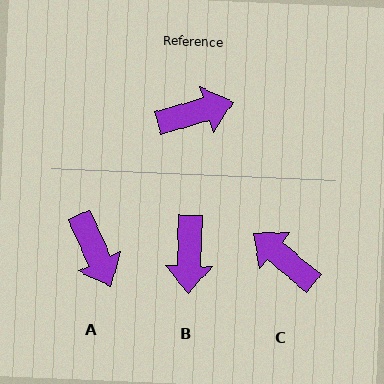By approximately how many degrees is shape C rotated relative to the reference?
Approximately 124 degrees counter-clockwise.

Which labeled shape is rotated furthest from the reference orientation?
C, about 124 degrees away.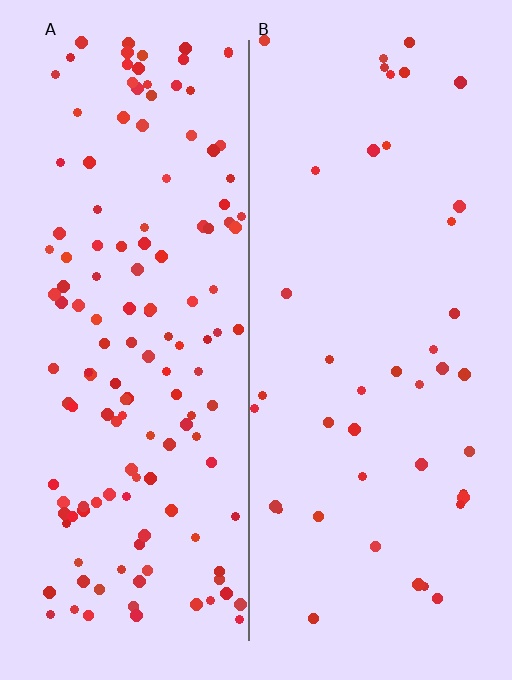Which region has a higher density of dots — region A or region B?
A (the left).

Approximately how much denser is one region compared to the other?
Approximately 3.3× — region A over region B.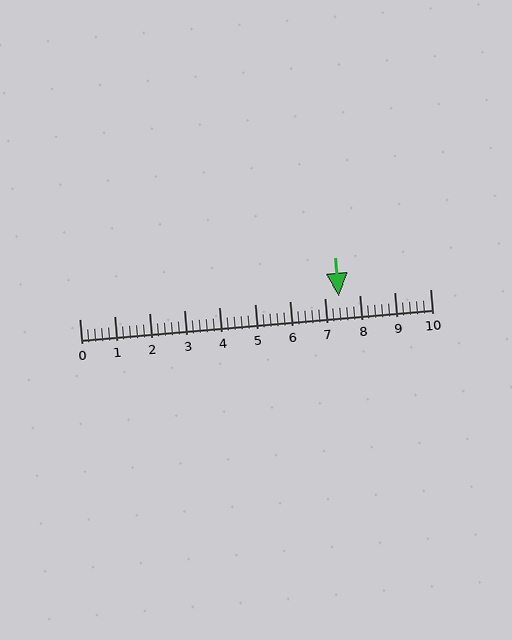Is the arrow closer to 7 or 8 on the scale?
The arrow is closer to 7.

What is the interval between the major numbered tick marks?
The major tick marks are spaced 1 units apart.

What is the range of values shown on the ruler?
The ruler shows values from 0 to 10.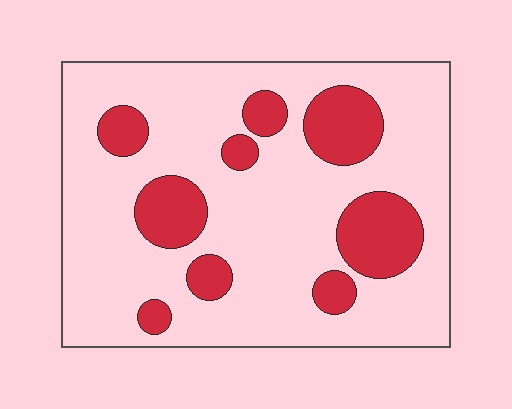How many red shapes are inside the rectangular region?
9.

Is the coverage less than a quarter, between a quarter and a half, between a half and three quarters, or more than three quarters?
Less than a quarter.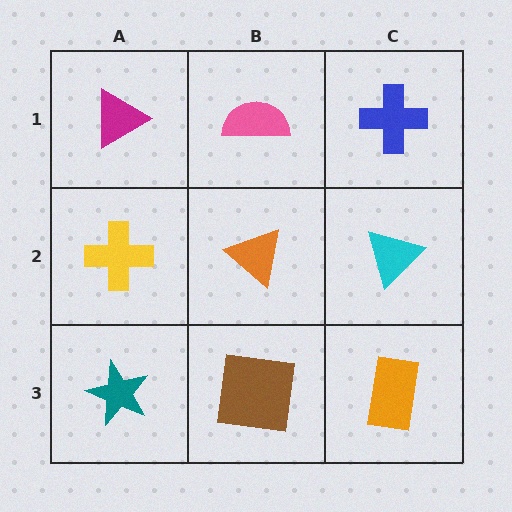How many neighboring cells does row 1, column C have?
2.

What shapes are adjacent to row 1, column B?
An orange triangle (row 2, column B), a magenta triangle (row 1, column A), a blue cross (row 1, column C).